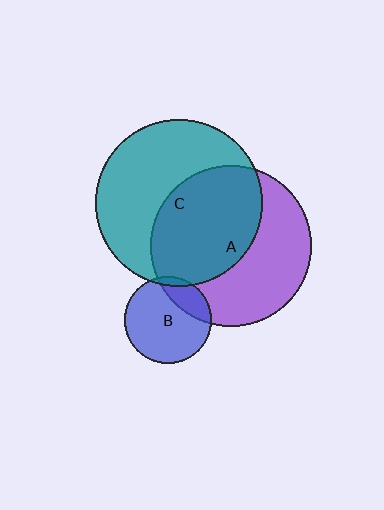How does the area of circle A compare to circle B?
Approximately 3.4 times.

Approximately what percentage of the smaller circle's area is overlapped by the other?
Approximately 50%.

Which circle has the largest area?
Circle C (teal).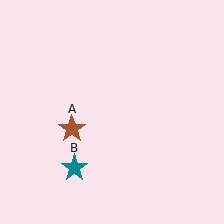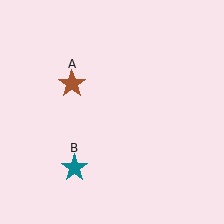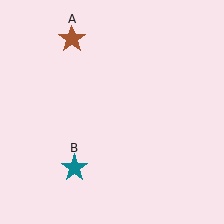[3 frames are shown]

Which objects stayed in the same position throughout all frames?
Teal star (object B) remained stationary.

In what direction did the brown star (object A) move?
The brown star (object A) moved up.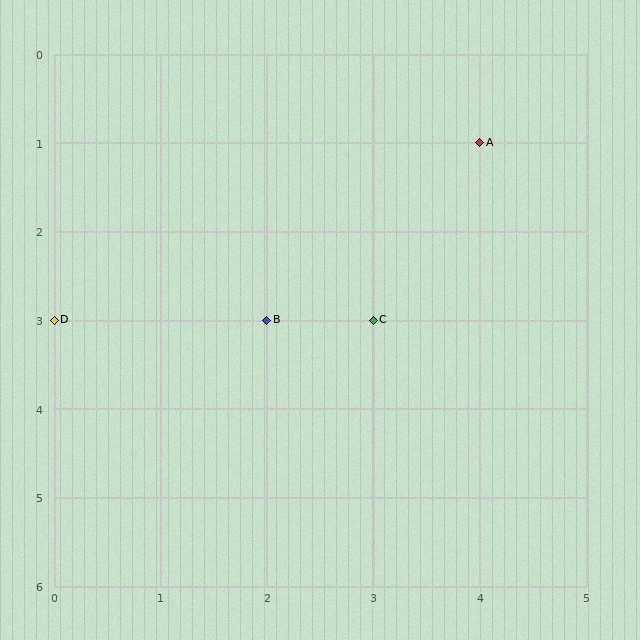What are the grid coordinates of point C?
Point C is at grid coordinates (3, 3).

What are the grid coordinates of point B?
Point B is at grid coordinates (2, 3).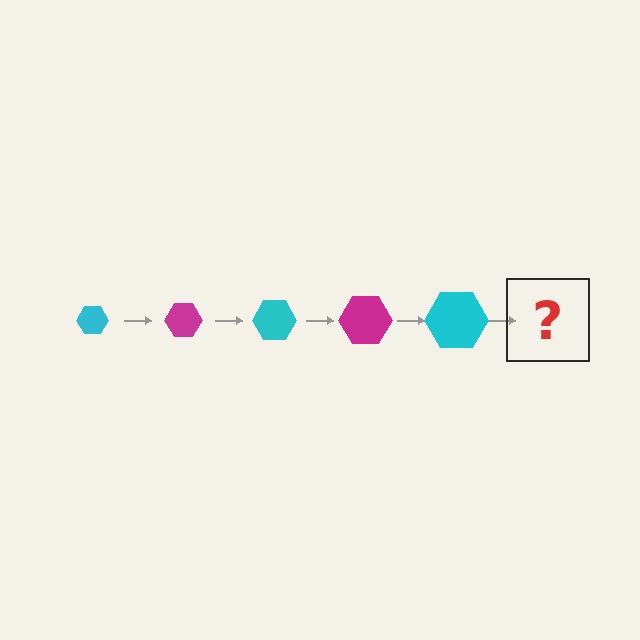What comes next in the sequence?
The next element should be a magenta hexagon, larger than the previous one.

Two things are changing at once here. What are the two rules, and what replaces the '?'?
The two rules are that the hexagon grows larger each step and the color cycles through cyan and magenta. The '?' should be a magenta hexagon, larger than the previous one.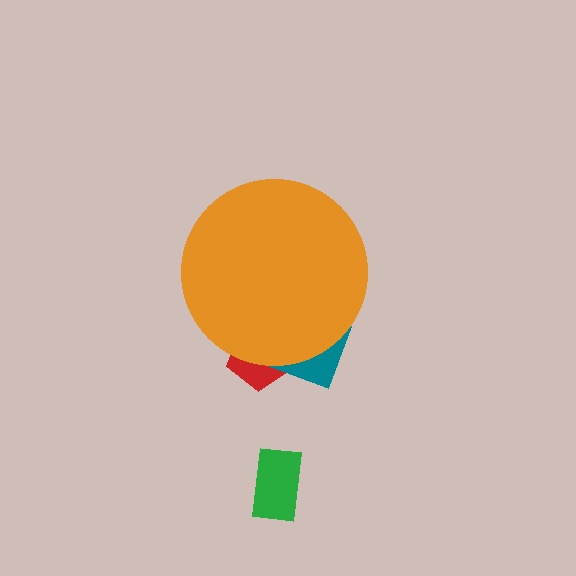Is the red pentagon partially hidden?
Yes, the red pentagon is partially hidden behind the orange circle.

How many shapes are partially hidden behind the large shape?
2 shapes are partially hidden.